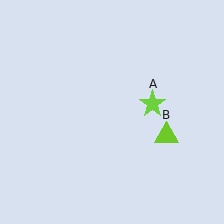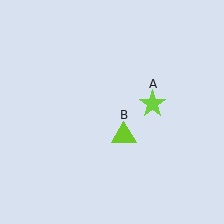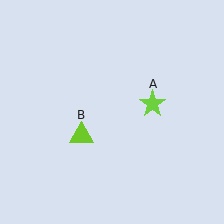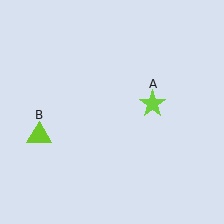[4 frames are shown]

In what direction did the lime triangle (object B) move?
The lime triangle (object B) moved left.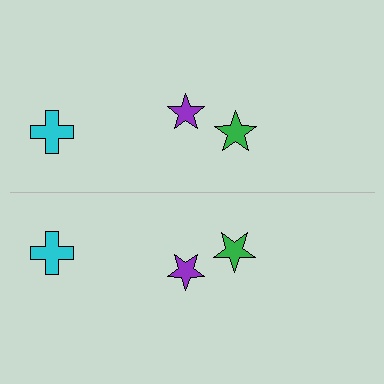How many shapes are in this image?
There are 6 shapes in this image.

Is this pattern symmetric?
Yes, this pattern has bilateral (reflection) symmetry.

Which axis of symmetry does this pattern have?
The pattern has a horizontal axis of symmetry running through the center of the image.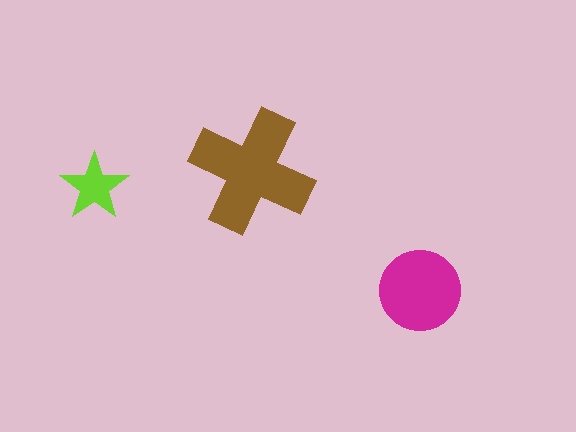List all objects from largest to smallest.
The brown cross, the magenta circle, the lime star.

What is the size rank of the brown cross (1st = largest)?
1st.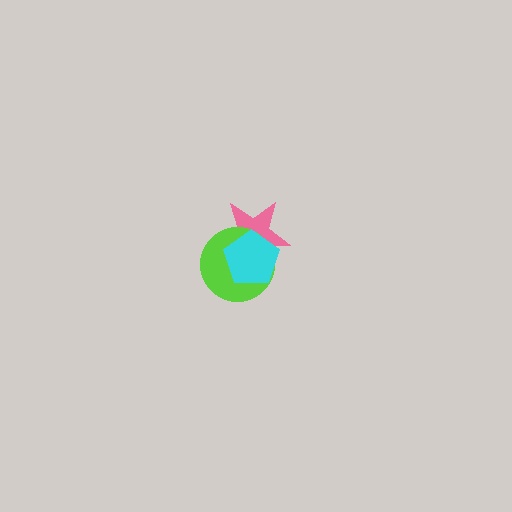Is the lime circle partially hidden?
Yes, it is partially covered by another shape.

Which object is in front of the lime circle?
The cyan pentagon is in front of the lime circle.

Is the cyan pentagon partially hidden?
No, no other shape covers it.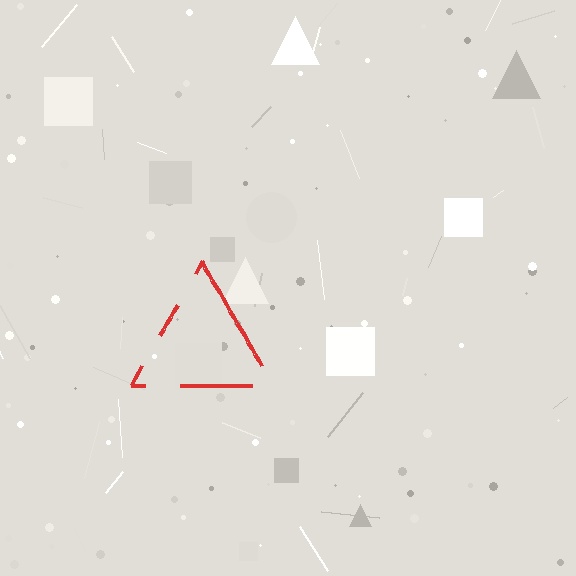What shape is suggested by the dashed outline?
The dashed outline suggests a triangle.